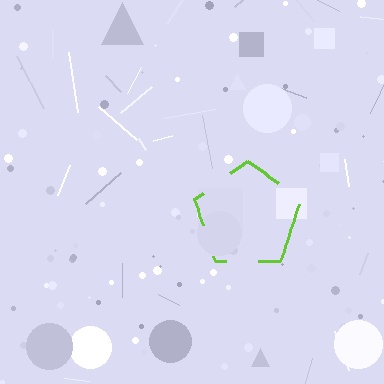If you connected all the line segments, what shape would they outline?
They would outline a pentagon.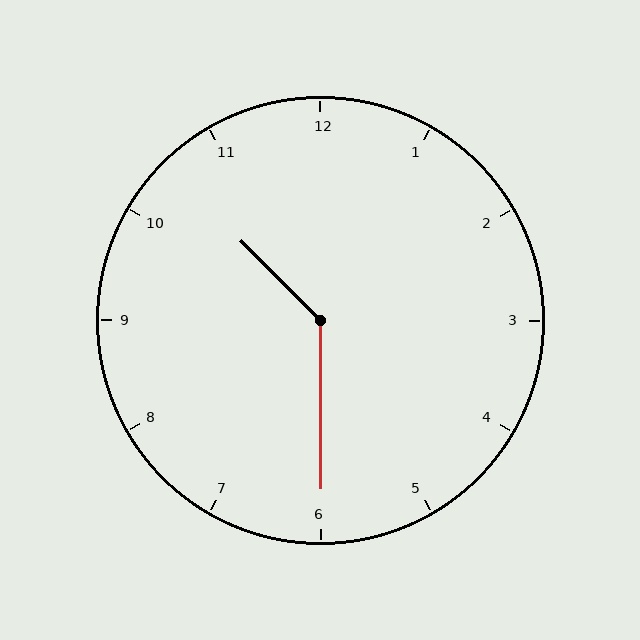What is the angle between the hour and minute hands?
Approximately 135 degrees.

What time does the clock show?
10:30.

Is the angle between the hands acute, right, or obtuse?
It is obtuse.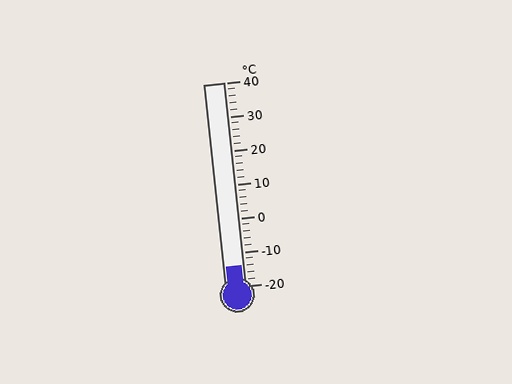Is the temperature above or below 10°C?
The temperature is below 10°C.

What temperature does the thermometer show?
The thermometer shows approximately -14°C.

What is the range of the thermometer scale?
The thermometer scale ranges from -20°C to 40°C.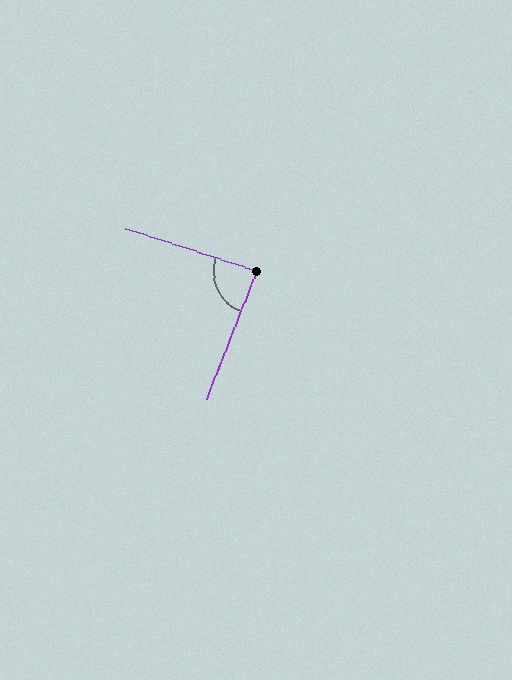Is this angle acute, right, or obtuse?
It is approximately a right angle.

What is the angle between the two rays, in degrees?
Approximately 87 degrees.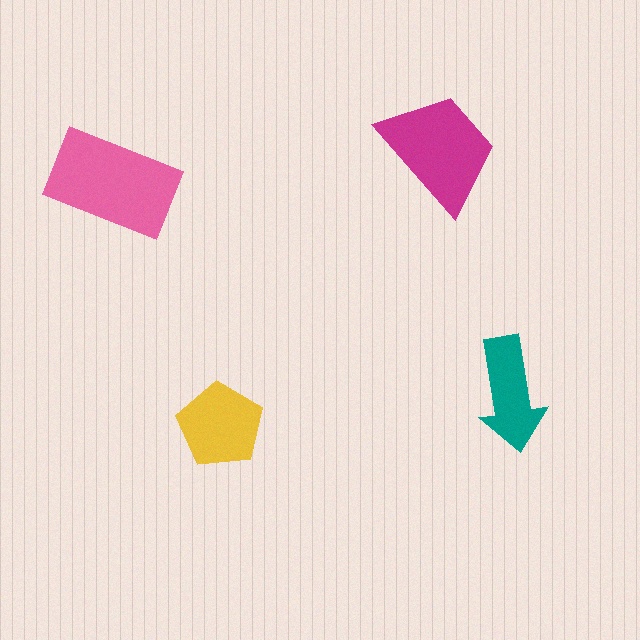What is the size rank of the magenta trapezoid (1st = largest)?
2nd.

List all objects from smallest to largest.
The teal arrow, the yellow pentagon, the magenta trapezoid, the pink rectangle.